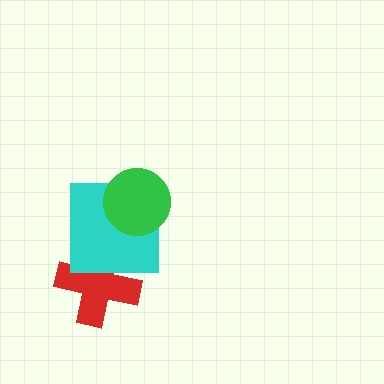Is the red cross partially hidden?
Yes, it is partially covered by another shape.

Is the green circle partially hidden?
No, no other shape covers it.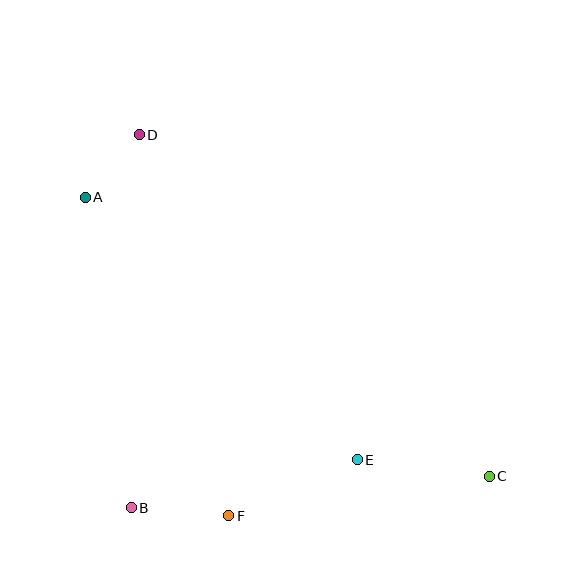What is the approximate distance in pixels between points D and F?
The distance between D and F is approximately 392 pixels.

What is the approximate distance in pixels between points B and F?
The distance between B and F is approximately 98 pixels.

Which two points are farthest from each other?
Points A and C are farthest from each other.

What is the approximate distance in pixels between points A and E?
The distance between A and E is approximately 378 pixels.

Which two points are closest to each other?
Points A and D are closest to each other.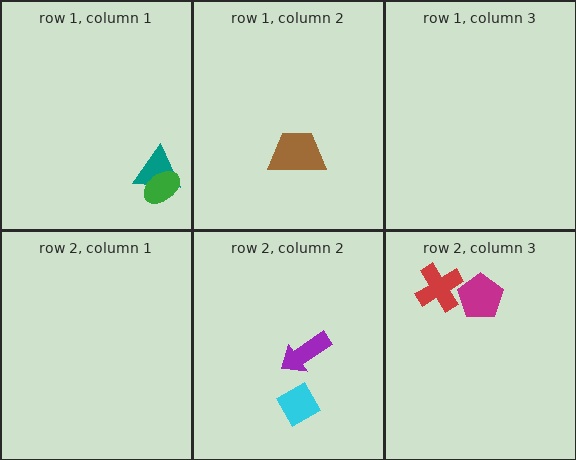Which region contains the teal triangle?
The row 1, column 1 region.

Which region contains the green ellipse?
The row 1, column 1 region.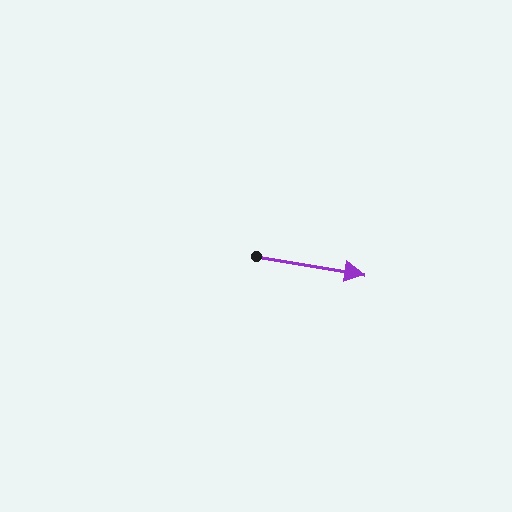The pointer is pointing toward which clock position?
Roughly 3 o'clock.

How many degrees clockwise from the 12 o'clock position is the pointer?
Approximately 100 degrees.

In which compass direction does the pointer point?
East.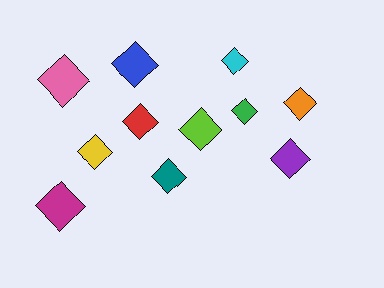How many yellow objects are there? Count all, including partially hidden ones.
There is 1 yellow object.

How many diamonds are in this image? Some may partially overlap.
There are 11 diamonds.